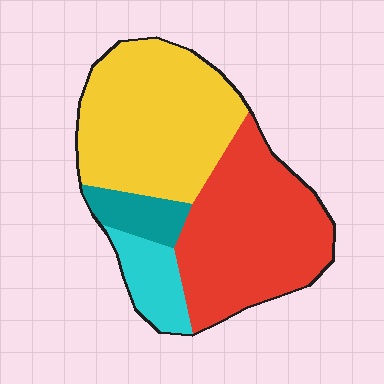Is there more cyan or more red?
Red.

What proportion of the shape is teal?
Teal takes up less than a sixth of the shape.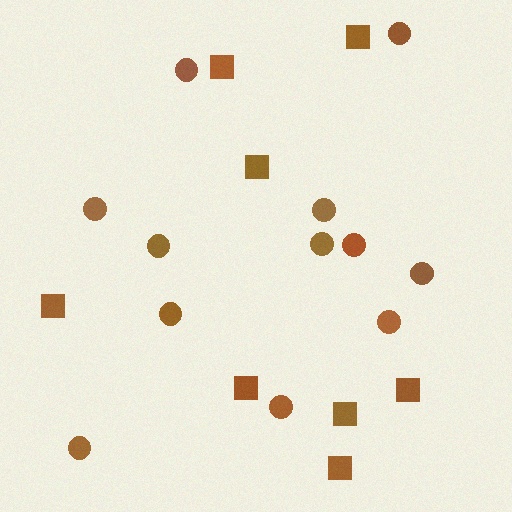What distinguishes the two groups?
There are 2 groups: one group of circles (12) and one group of squares (8).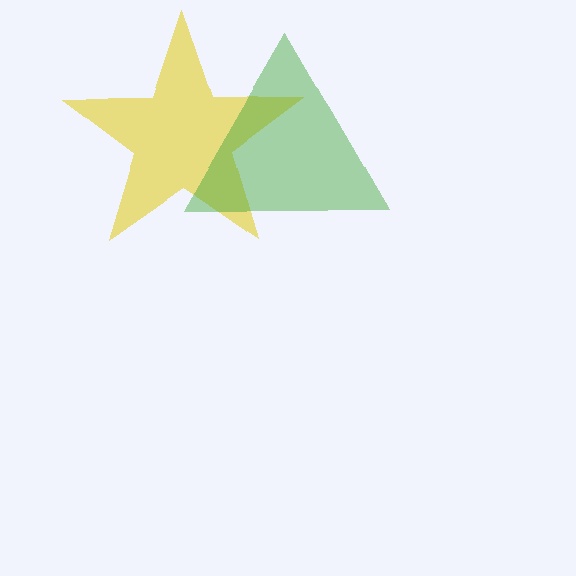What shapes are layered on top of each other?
The layered shapes are: a yellow star, a green triangle.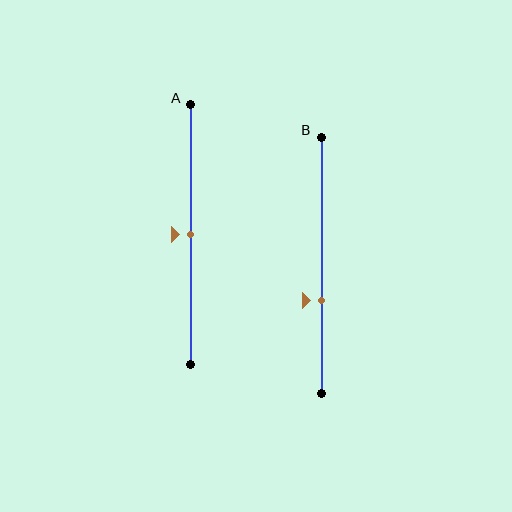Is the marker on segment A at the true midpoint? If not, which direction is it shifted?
Yes, the marker on segment A is at the true midpoint.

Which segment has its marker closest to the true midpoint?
Segment A has its marker closest to the true midpoint.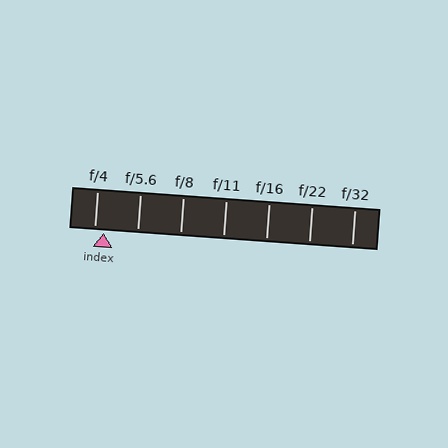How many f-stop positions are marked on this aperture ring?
There are 7 f-stop positions marked.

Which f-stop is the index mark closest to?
The index mark is closest to f/4.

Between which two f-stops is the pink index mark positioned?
The index mark is between f/4 and f/5.6.